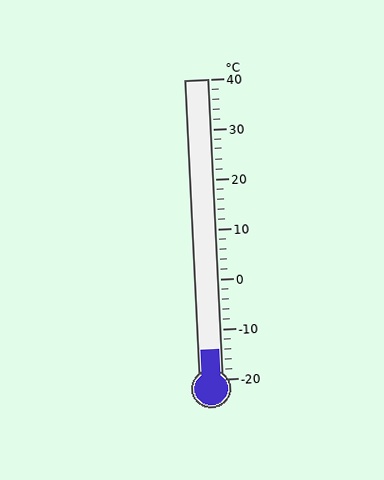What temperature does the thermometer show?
The thermometer shows approximately -14°C.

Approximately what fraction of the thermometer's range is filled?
The thermometer is filled to approximately 10% of its range.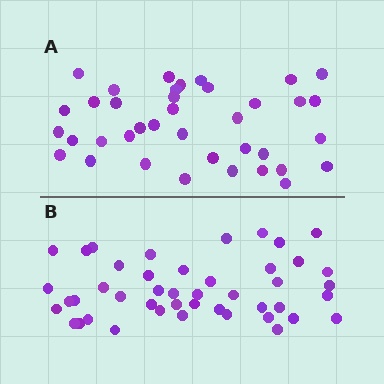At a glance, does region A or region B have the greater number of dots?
Region B (the bottom region) has more dots.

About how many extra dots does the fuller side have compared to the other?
Region B has roughly 8 or so more dots than region A.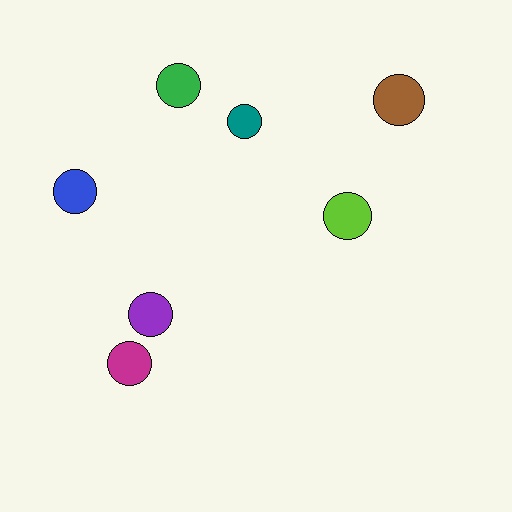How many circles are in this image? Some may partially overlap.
There are 7 circles.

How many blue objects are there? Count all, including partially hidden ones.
There is 1 blue object.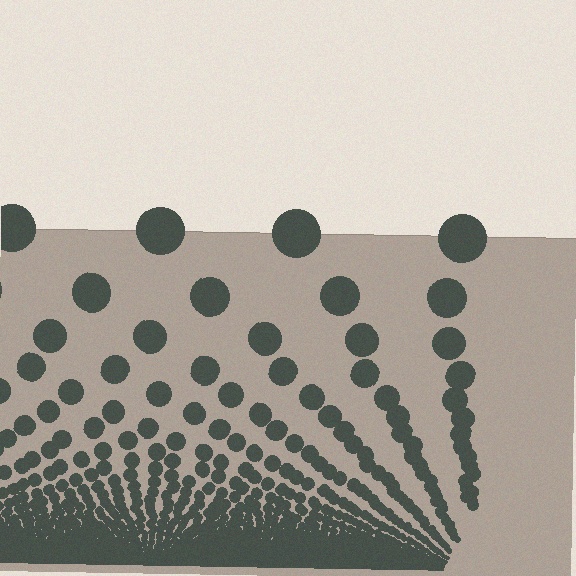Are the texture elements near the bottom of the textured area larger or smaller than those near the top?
Smaller. The gradient is inverted — elements near the bottom are smaller and denser.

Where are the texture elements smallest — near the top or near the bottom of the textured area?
Near the bottom.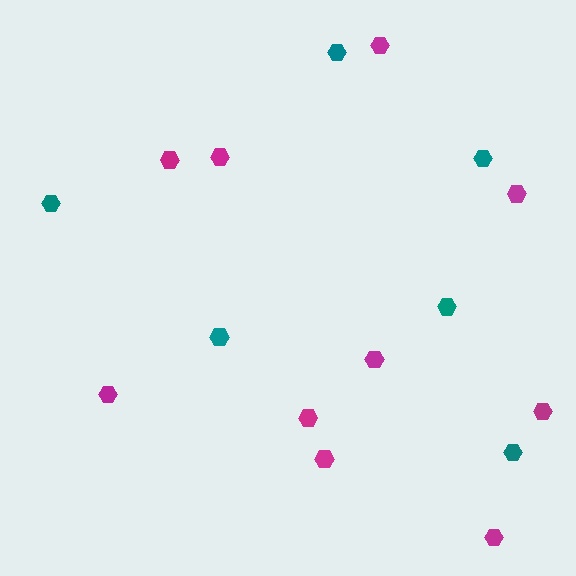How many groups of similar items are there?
There are 2 groups: one group of magenta hexagons (10) and one group of teal hexagons (6).